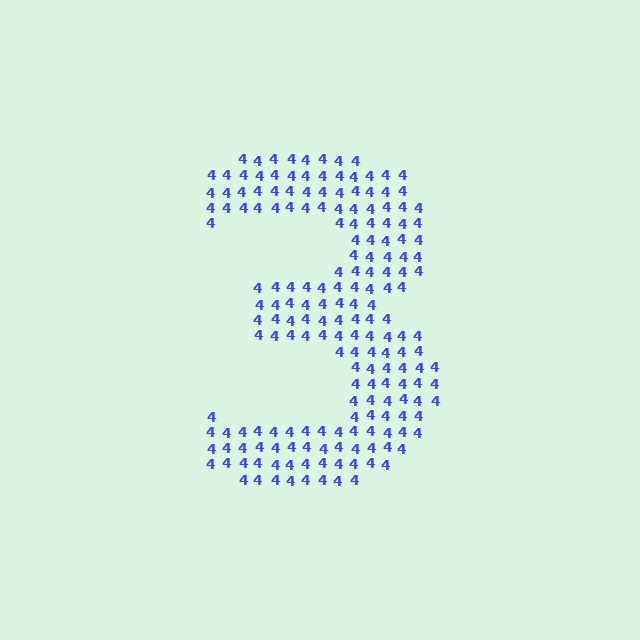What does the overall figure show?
The overall figure shows the digit 3.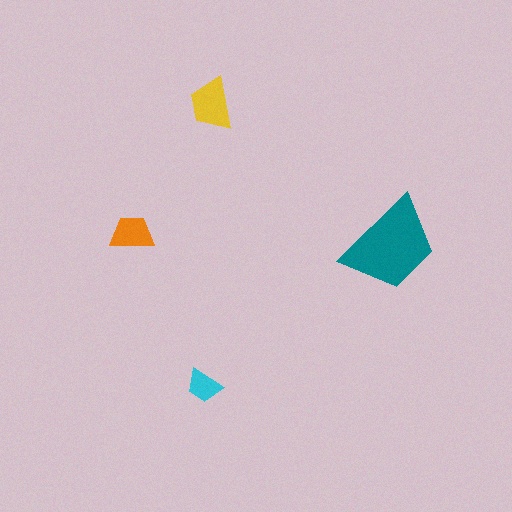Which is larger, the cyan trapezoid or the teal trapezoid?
The teal one.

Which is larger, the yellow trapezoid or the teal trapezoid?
The teal one.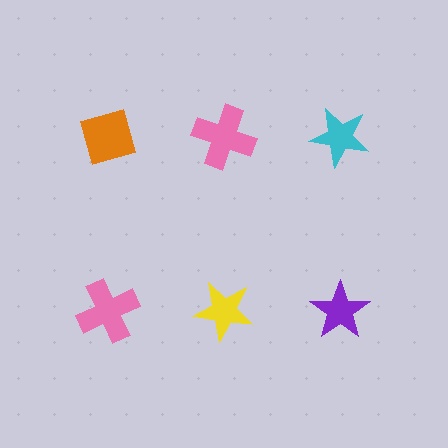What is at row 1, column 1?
An orange diamond.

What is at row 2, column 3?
A purple star.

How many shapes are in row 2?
3 shapes.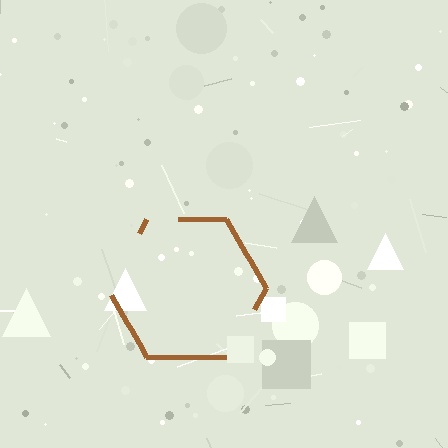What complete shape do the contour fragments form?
The contour fragments form a hexagon.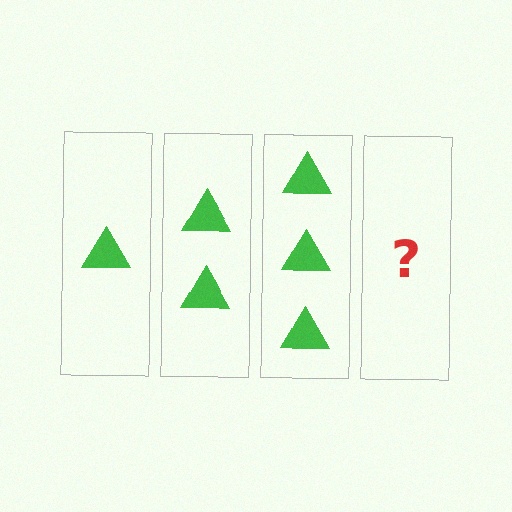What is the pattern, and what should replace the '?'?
The pattern is that each step adds one more triangle. The '?' should be 4 triangles.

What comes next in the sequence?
The next element should be 4 triangles.